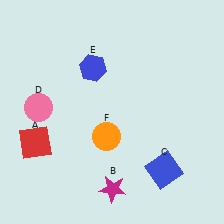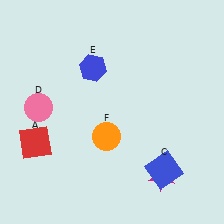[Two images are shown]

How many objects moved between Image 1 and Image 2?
1 object moved between the two images.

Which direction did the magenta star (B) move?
The magenta star (B) moved right.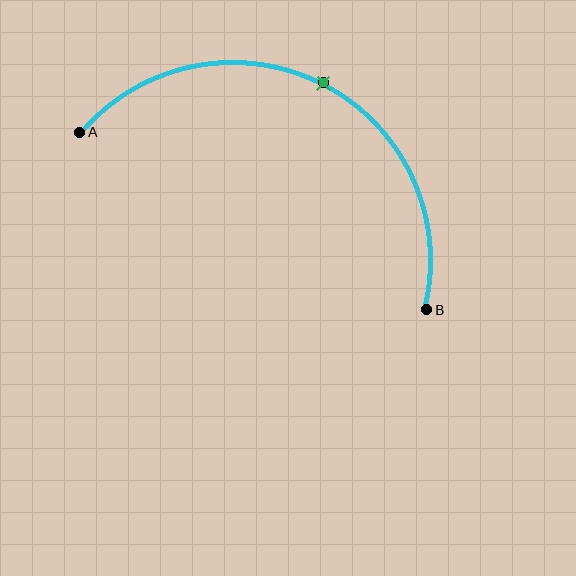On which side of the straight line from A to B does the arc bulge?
The arc bulges above the straight line connecting A and B.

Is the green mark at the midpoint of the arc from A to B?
Yes. The green mark lies on the arc at equal arc-length from both A and B — it is the arc midpoint.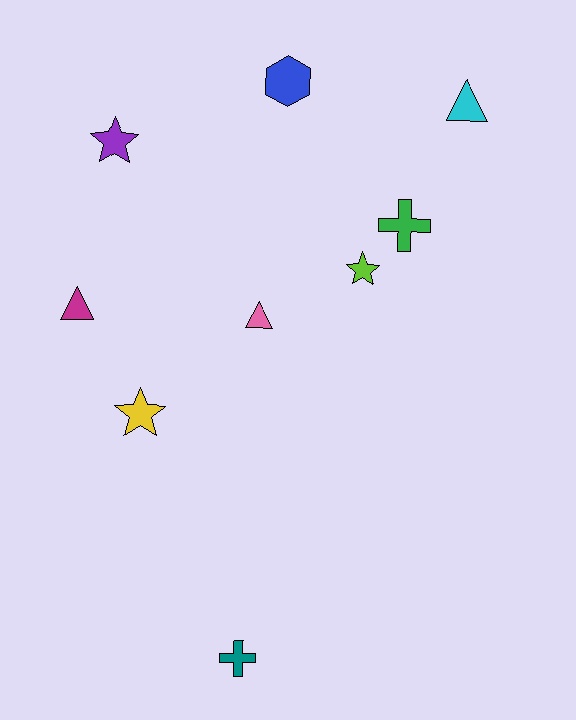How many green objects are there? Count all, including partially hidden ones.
There is 1 green object.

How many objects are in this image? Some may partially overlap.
There are 9 objects.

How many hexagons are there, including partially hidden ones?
There is 1 hexagon.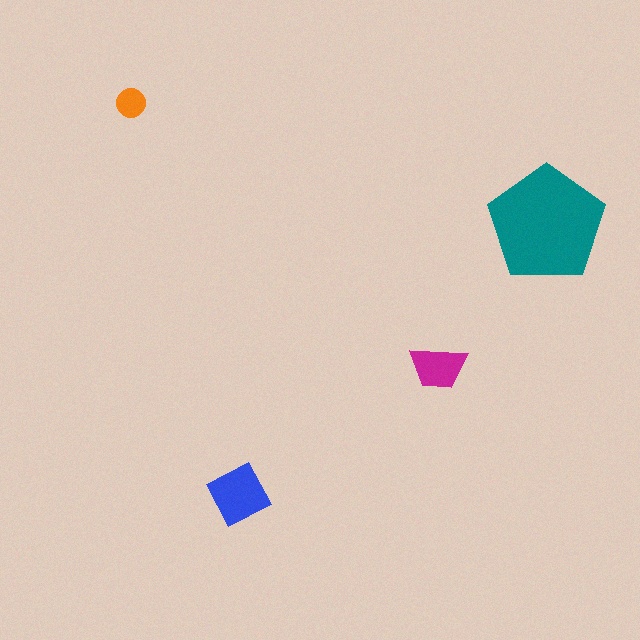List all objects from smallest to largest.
The orange circle, the magenta trapezoid, the blue diamond, the teal pentagon.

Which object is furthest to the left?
The orange circle is leftmost.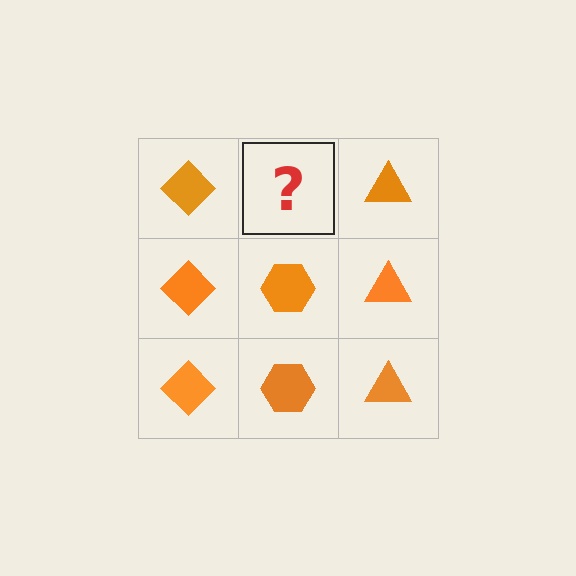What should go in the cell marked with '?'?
The missing cell should contain an orange hexagon.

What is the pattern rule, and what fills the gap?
The rule is that each column has a consistent shape. The gap should be filled with an orange hexagon.